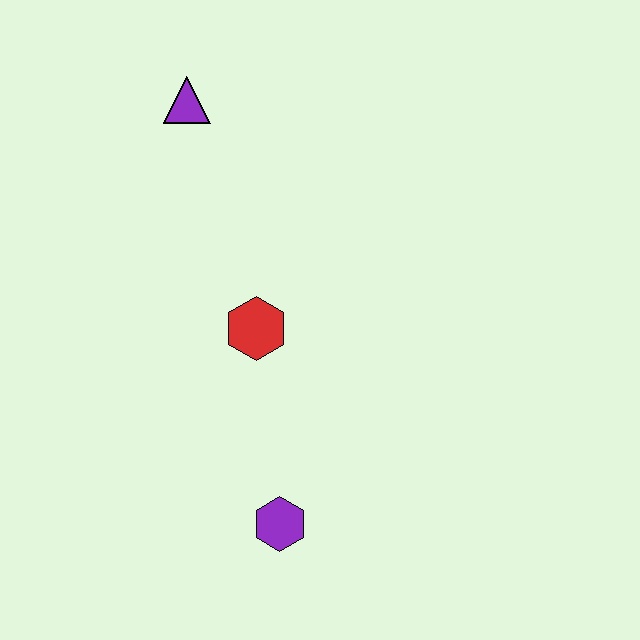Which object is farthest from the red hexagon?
The purple triangle is farthest from the red hexagon.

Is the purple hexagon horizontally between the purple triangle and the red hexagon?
No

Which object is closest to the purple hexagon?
The red hexagon is closest to the purple hexagon.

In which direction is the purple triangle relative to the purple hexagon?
The purple triangle is above the purple hexagon.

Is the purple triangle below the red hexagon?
No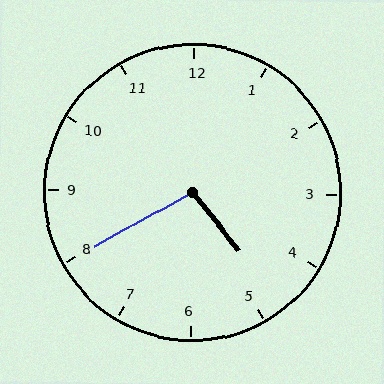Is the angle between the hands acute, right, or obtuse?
It is obtuse.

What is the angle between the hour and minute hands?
Approximately 100 degrees.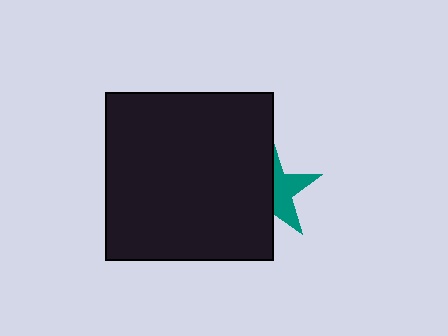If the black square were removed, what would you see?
You would see the complete teal star.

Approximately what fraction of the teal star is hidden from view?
Roughly 55% of the teal star is hidden behind the black square.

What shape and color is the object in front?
The object in front is a black square.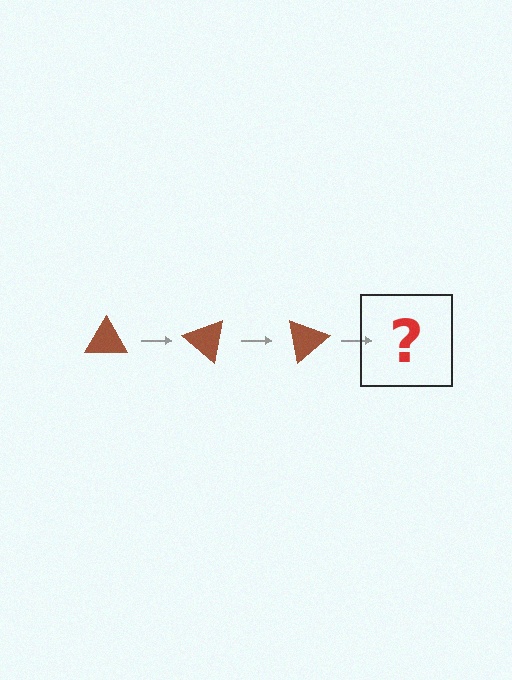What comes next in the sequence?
The next element should be a brown triangle rotated 120 degrees.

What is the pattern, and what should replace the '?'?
The pattern is that the triangle rotates 40 degrees each step. The '?' should be a brown triangle rotated 120 degrees.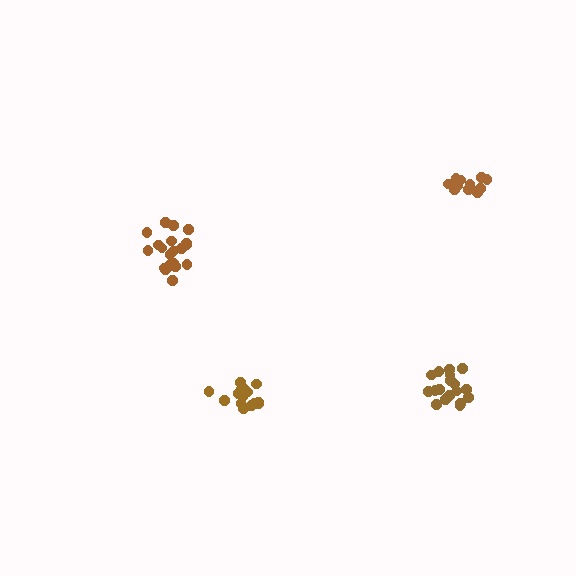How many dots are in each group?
Group 1: 15 dots, Group 2: 20 dots, Group 3: 14 dots, Group 4: 18 dots (67 total).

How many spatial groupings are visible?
There are 4 spatial groupings.